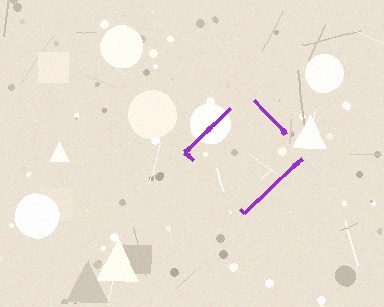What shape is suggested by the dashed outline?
The dashed outline suggests a diamond.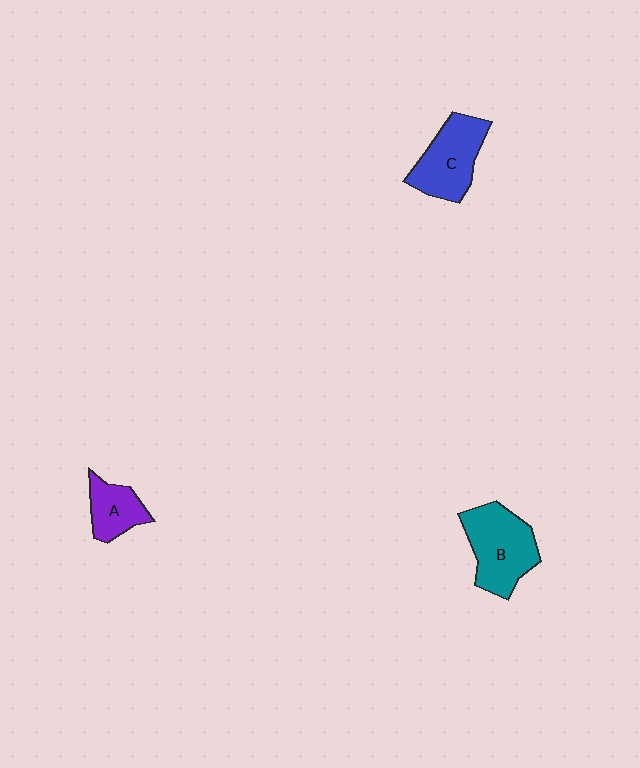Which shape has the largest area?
Shape B (teal).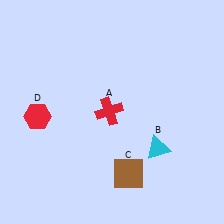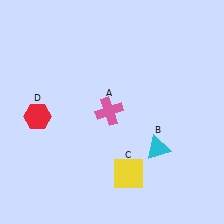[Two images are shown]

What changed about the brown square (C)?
In Image 1, C is brown. In Image 2, it changed to yellow.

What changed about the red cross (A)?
In Image 1, A is red. In Image 2, it changed to pink.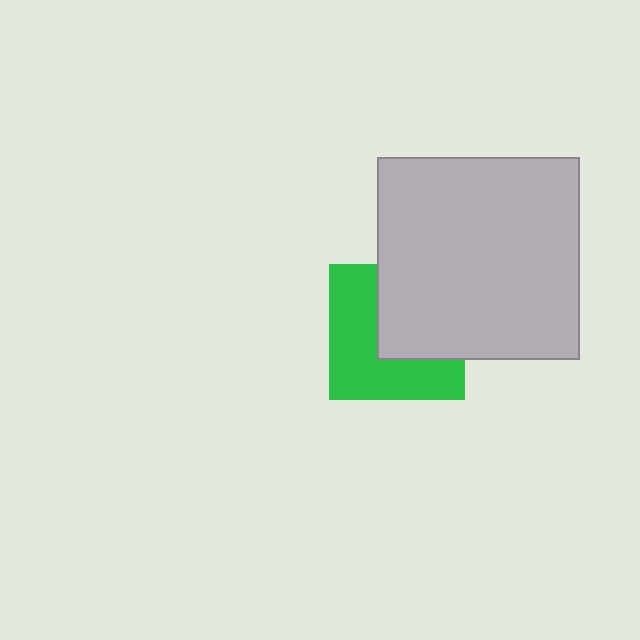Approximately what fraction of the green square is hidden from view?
Roughly 46% of the green square is hidden behind the light gray square.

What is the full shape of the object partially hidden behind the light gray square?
The partially hidden object is a green square.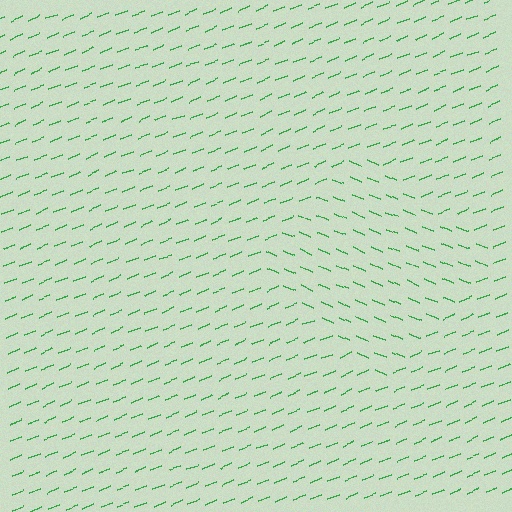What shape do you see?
I see a diamond.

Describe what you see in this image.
The image is filled with small green line segments. A diamond region in the image has lines oriented differently from the surrounding lines, creating a visible texture boundary.